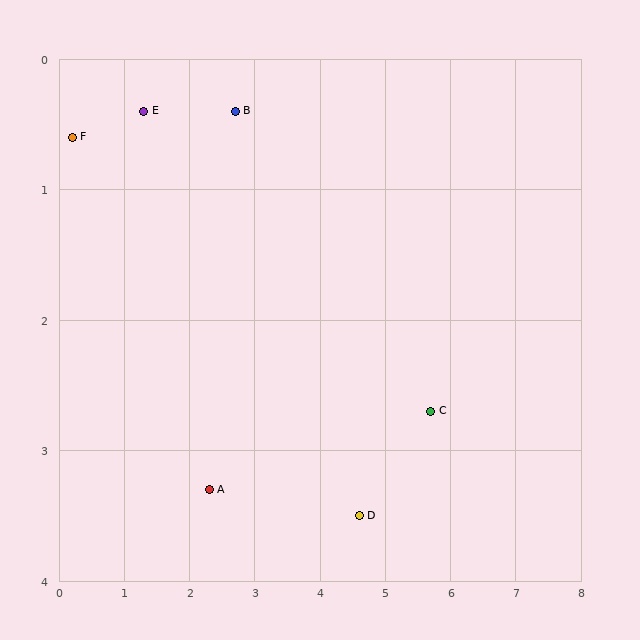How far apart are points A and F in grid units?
Points A and F are about 3.4 grid units apart.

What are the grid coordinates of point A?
Point A is at approximately (2.3, 3.3).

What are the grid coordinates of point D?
Point D is at approximately (4.6, 3.5).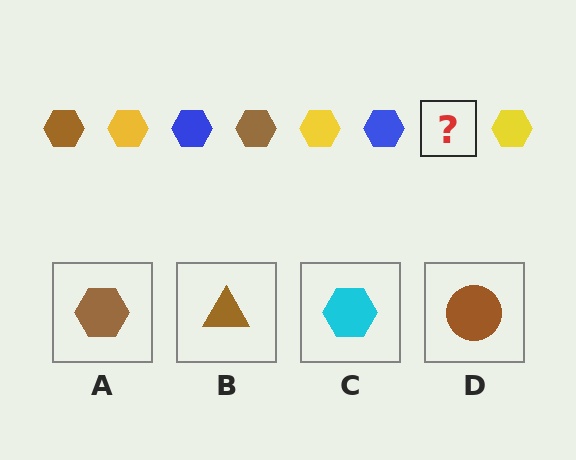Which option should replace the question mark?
Option A.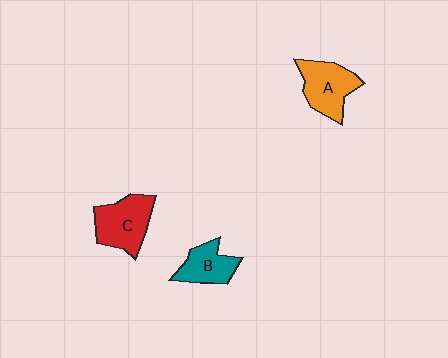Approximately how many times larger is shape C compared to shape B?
Approximately 1.4 times.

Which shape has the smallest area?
Shape B (teal).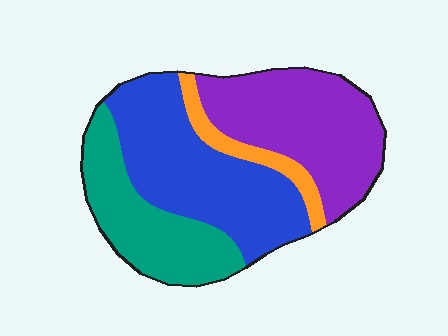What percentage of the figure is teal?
Teal covers roughly 25% of the figure.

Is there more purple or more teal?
Purple.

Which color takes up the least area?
Orange, at roughly 10%.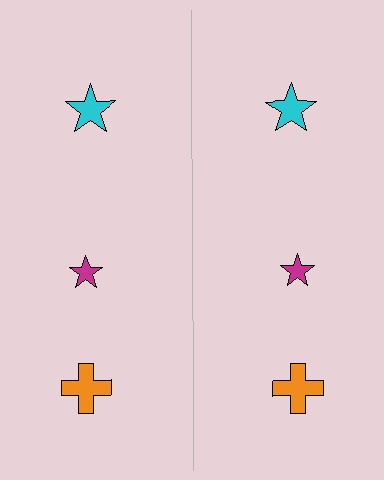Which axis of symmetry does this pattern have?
The pattern has a vertical axis of symmetry running through the center of the image.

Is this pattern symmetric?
Yes, this pattern has bilateral (reflection) symmetry.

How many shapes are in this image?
There are 6 shapes in this image.